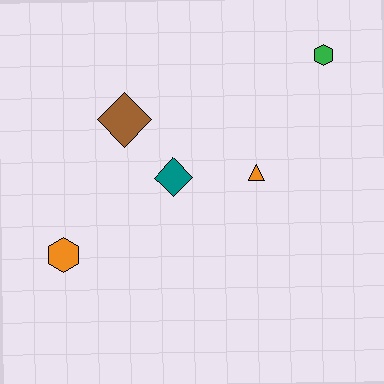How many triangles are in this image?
There is 1 triangle.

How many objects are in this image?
There are 5 objects.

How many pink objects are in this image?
There are no pink objects.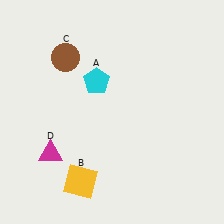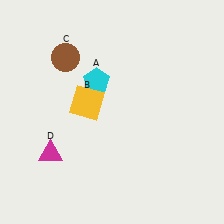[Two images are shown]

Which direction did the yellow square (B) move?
The yellow square (B) moved up.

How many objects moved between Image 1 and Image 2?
1 object moved between the two images.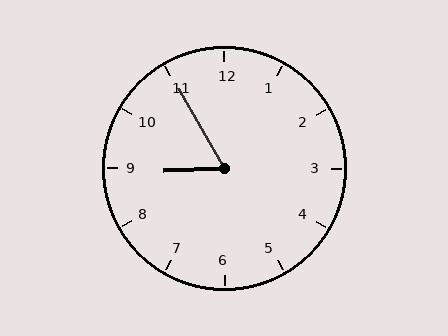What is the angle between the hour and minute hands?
Approximately 62 degrees.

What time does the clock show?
8:55.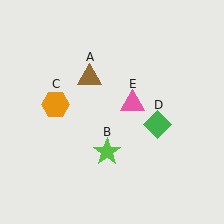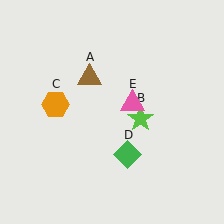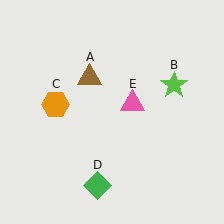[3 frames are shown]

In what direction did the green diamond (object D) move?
The green diamond (object D) moved down and to the left.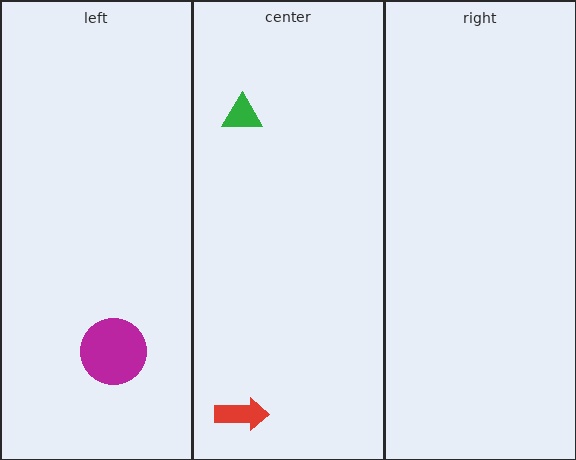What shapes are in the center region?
The green triangle, the red arrow.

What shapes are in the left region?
The magenta circle.